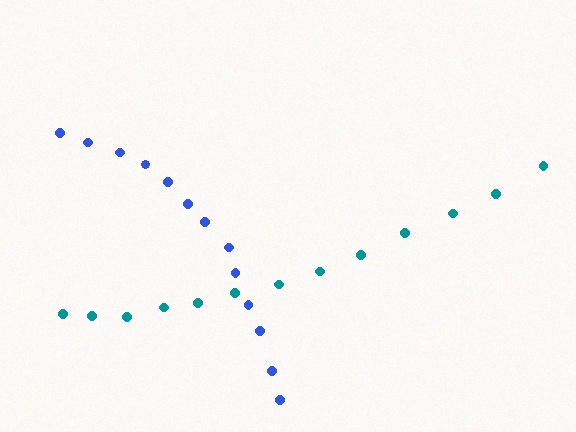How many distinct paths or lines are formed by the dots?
There are 2 distinct paths.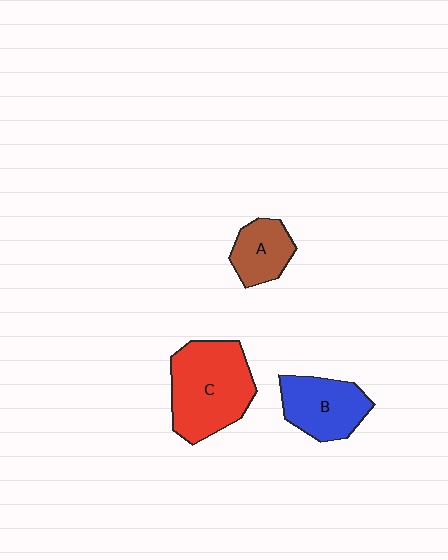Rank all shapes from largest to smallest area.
From largest to smallest: C (red), B (blue), A (brown).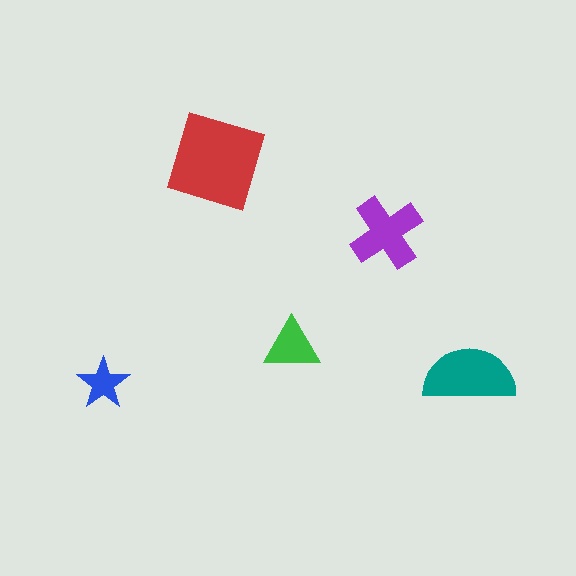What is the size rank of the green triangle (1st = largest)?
4th.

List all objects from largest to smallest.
The red diamond, the teal semicircle, the purple cross, the green triangle, the blue star.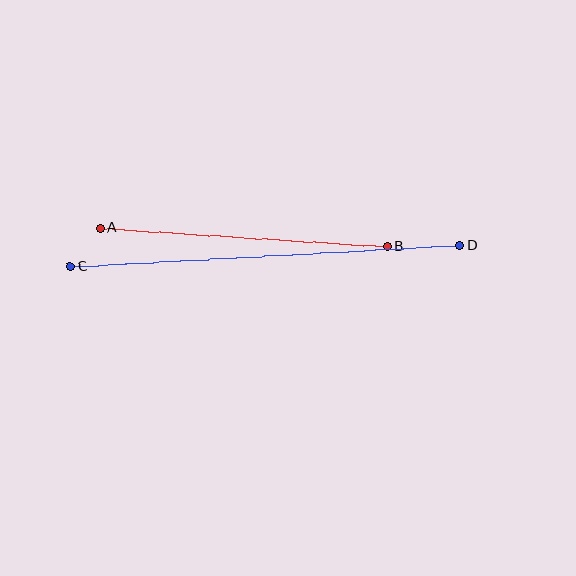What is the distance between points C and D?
The distance is approximately 390 pixels.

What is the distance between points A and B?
The distance is approximately 288 pixels.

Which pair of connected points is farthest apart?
Points C and D are farthest apart.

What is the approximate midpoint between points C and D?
The midpoint is at approximately (265, 256) pixels.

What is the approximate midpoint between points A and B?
The midpoint is at approximately (244, 237) pixels.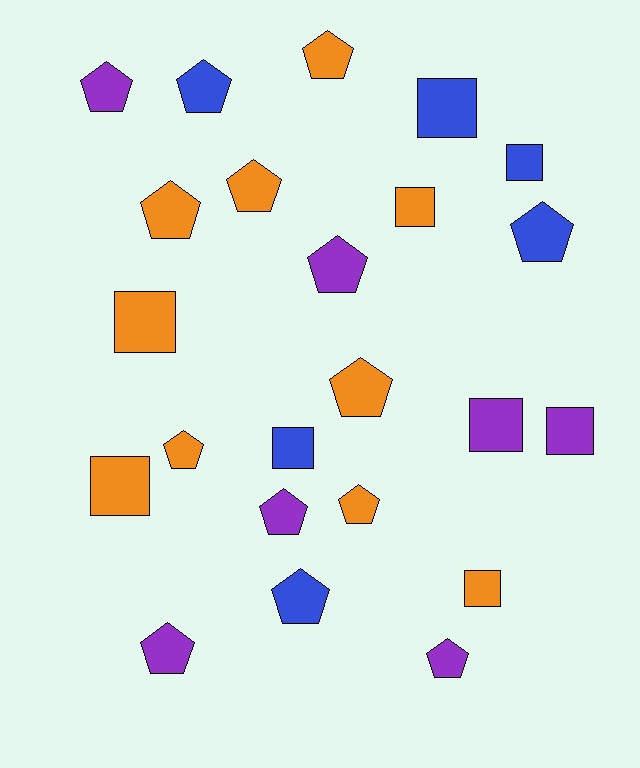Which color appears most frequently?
Orange, with 10 objects.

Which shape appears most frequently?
Pentagon, with 14 objects.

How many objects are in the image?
There are 23 objects.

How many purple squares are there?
There are 2 purple squares.